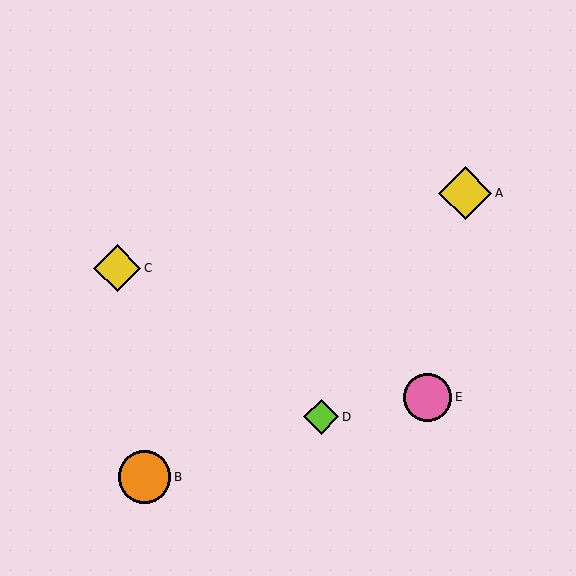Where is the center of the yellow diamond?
The center of the yellow diamond is at (465, 193).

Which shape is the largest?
The yellow diamond (labeled A) is the largest.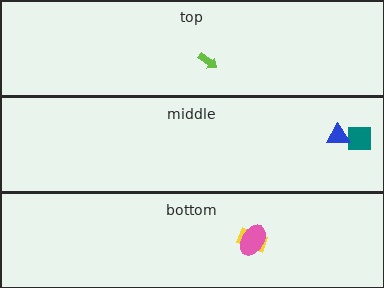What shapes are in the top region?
The lime arrow.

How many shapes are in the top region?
1.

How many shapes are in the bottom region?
2.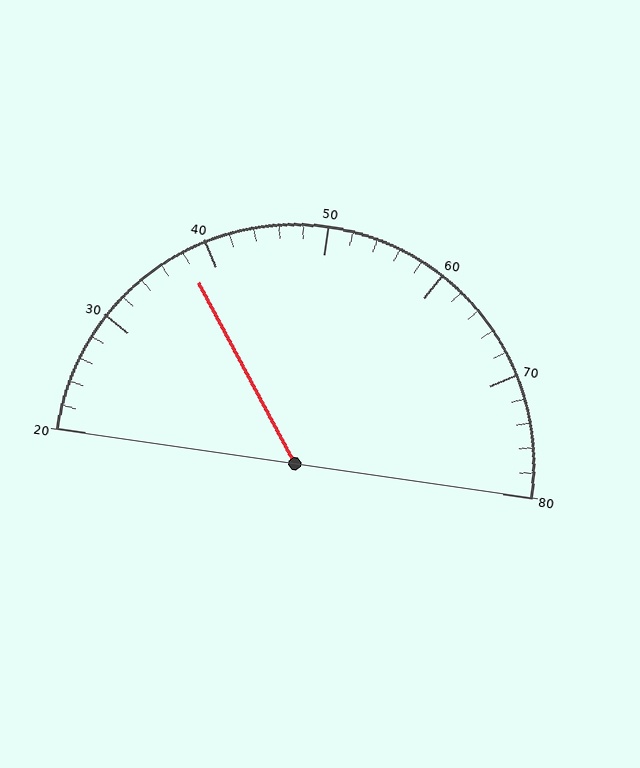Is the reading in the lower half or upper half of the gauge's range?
The reading is in the lower half of the range (20 to 80).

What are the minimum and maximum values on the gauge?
The gauge ranges from 20 to 80.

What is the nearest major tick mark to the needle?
The nearest major tick mark is 40.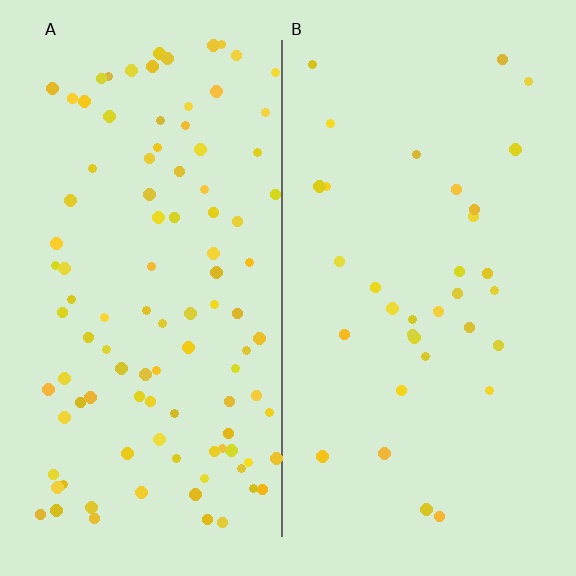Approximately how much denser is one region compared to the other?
Approximately 3.0× — region A over region B.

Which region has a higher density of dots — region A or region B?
A (the left).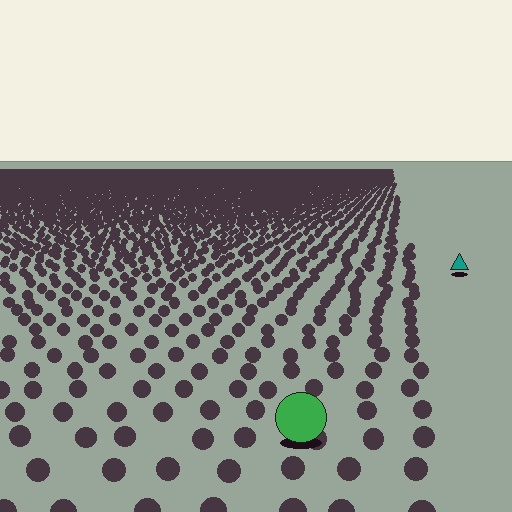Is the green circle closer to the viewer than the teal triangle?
Yes. The green circle is closer — you can tell from the texture gradient: the ground texture is coarser near it.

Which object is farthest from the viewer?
The teal triangle is farthest from the viewer. It appears smaller and the ground texture around it is denser.